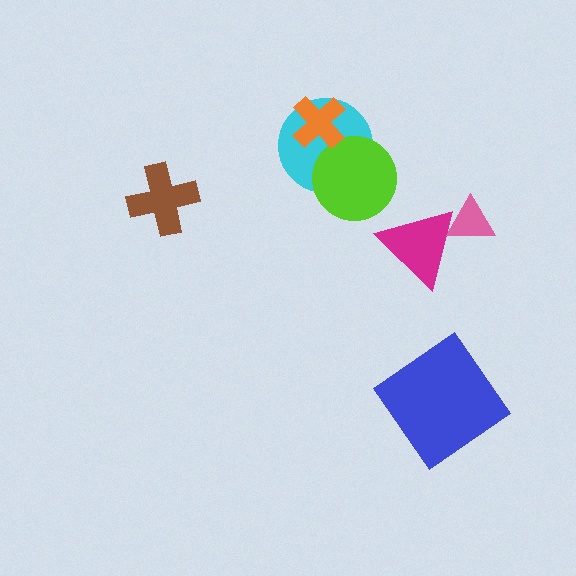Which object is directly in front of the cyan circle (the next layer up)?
The lime circle is directly in front of the cyan circle.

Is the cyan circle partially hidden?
Yes, it is partially covered by another shape.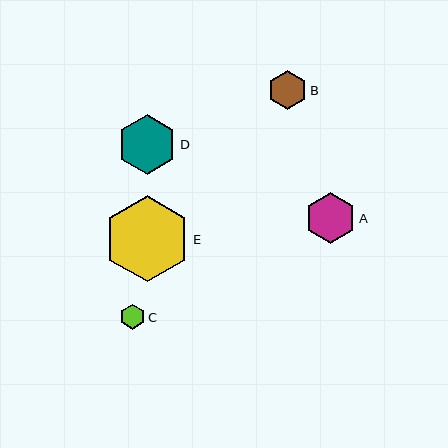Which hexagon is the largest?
Hexagon E is the largest with a size of approximately 86 pixels.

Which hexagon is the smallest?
Hexagon C is the smallest with a size of approximately 25 pixels.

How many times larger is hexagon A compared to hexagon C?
Hexagon A is approximately 2.1 times the size of hexagon C.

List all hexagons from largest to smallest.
From largest to smallest: E, D, A, B, C.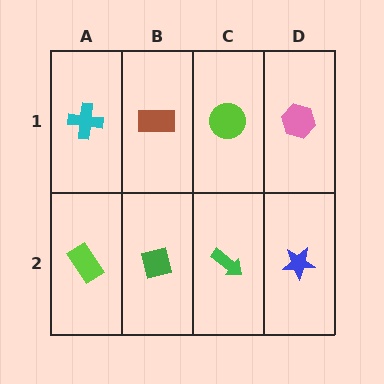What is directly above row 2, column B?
A brown rectangle.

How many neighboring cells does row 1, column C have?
3.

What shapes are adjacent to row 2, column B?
A brown rectangle (row 1, column B), a lime rectangle (row 2, column A), a green arrow (row 2, column C).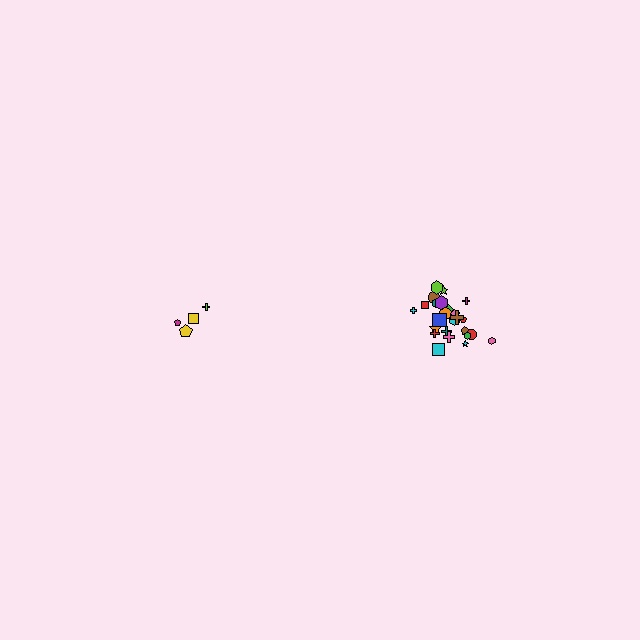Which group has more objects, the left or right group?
The right group.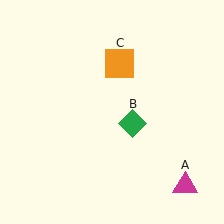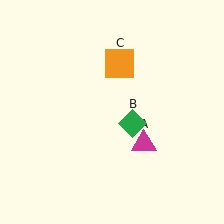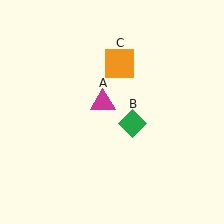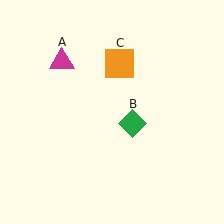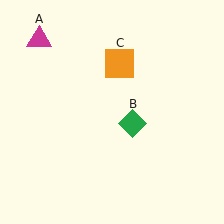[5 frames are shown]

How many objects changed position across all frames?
1 object changed position: magenta triangle (object A).